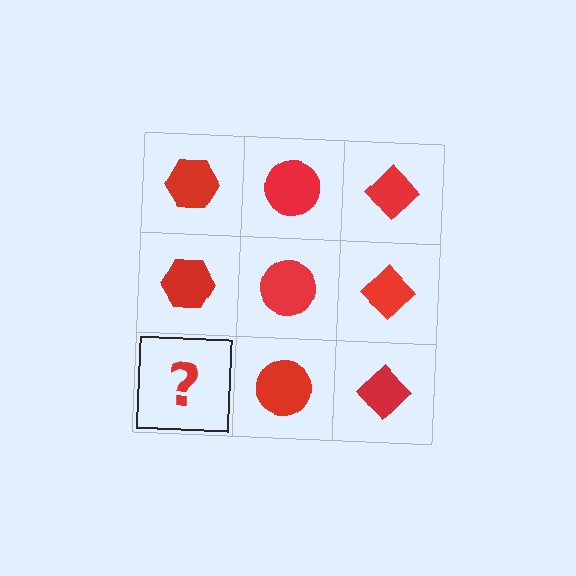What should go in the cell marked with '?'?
The missing cell should contain a red hexagon.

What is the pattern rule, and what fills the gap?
The rule is that each column has a consistent shape. The gap should be filled with a red hexagon.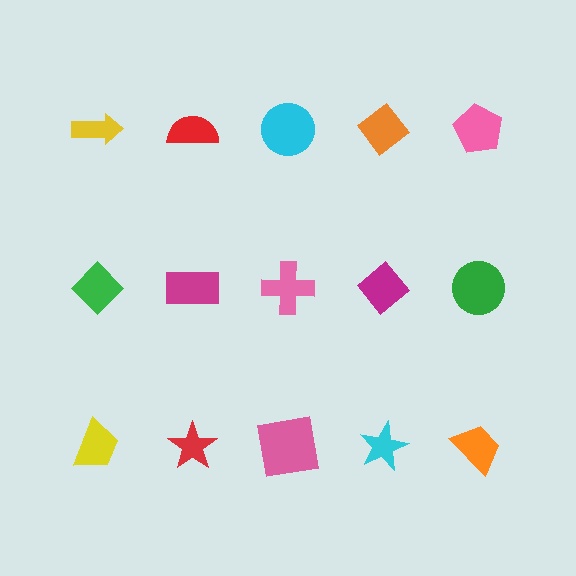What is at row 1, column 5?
A pink pentagon.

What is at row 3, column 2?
A red star.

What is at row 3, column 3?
A pink square.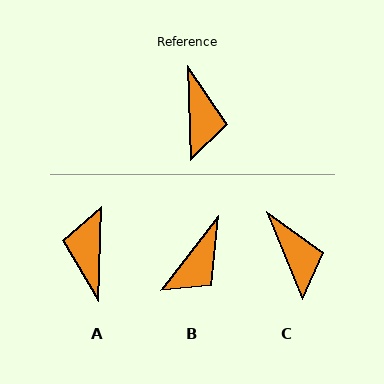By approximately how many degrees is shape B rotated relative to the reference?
Approximately 39 degrees clockwise.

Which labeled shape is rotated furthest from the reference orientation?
A, about 177 degrees away.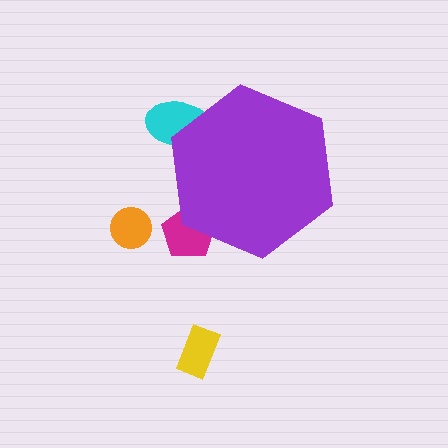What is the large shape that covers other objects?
A purple hexagon.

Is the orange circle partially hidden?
No, the orange circle is fully visible.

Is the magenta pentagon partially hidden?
Yes, the magenta pentagon is partially hidden behind the purple hexagon.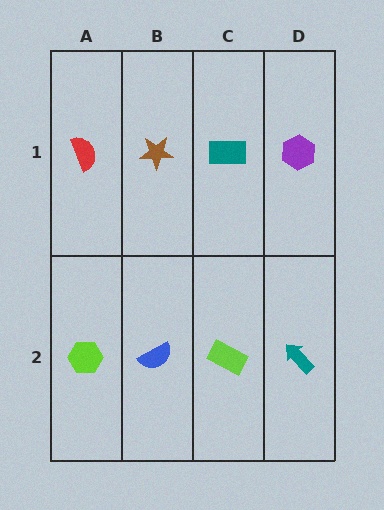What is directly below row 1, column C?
A lime rectangle.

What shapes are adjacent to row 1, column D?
A teal arrow (row 2, column D), a teal rectangle (row 1, column C).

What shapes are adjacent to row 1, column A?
A lime hexagon (row 2, column A), a brown star (row 1, column B).